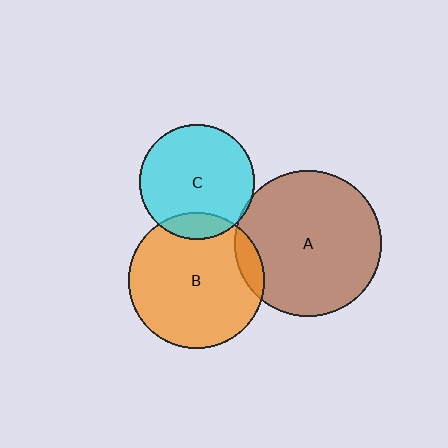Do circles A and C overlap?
Yes.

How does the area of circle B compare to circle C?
Approximately 1.4 times.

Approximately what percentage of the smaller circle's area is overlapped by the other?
Approximately 5%.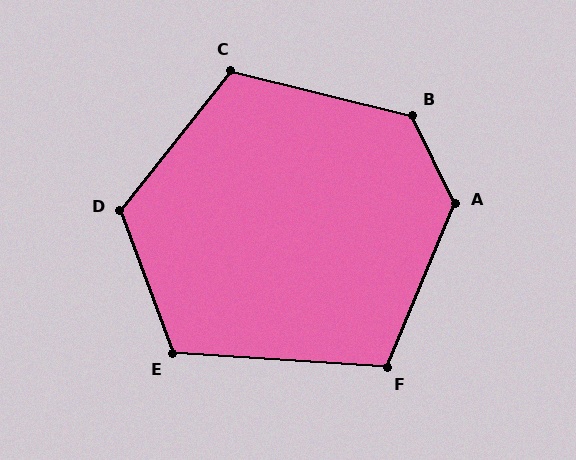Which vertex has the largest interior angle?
A, at approximately 132 degrees.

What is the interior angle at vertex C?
Approximately 115 degrees (obtuse).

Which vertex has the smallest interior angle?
F, at approximately 109 degrees.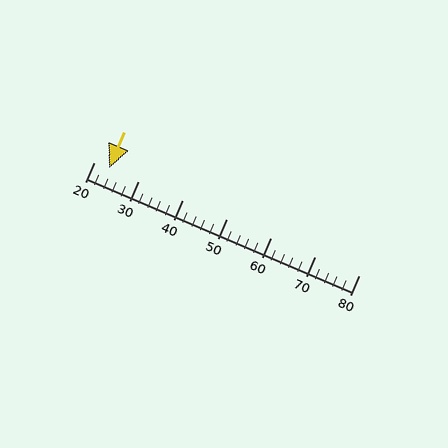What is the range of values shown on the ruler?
The ruler shows values from 20 to 80.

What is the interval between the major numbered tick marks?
The major tick marks are spaced 10 units apart.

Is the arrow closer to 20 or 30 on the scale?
The arrow is closer to 20.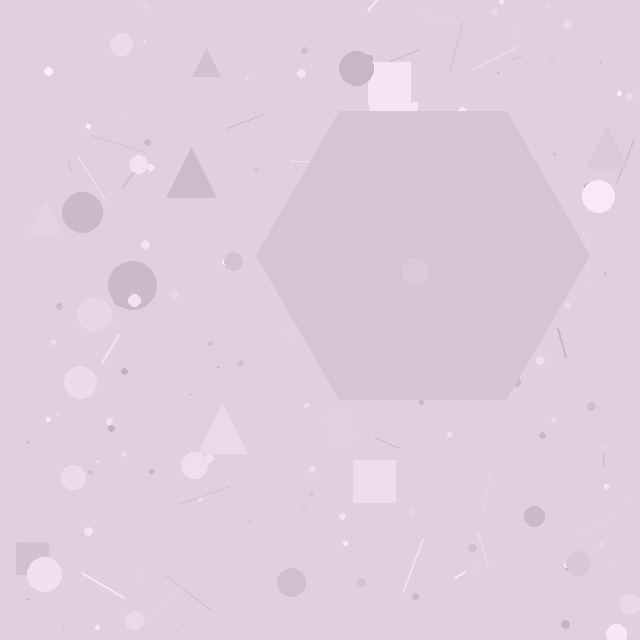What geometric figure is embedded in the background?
A hexagon is embedded in the background.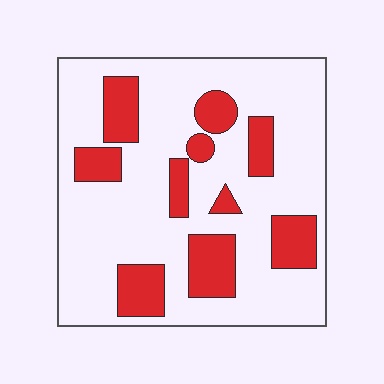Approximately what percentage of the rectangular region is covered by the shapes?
Approximately 25%.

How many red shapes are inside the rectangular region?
10.